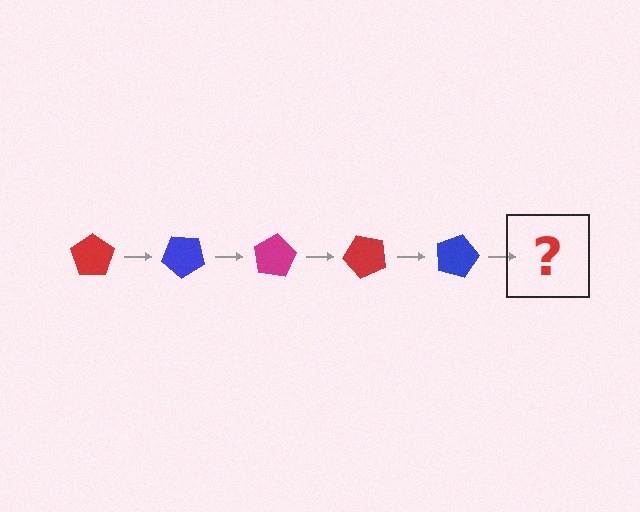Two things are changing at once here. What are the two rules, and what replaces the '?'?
The two rules are that it rotates 40 degrees each step and the color cycles through red, blue, and magenta. The '?' should be a magenta pentagon, rotated 200 degrees from the start.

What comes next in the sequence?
The next element should be a magenta pentagon, rotated 200 degrees from the start.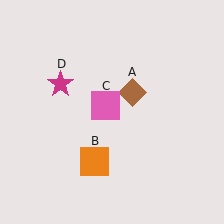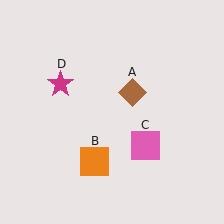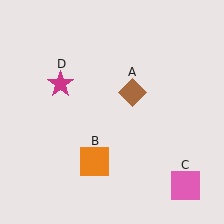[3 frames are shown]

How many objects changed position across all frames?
1 object changed position: pink square (object C).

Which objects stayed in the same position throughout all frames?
Brown diamond (object A) and orange square (object B) and magenta star (object D) remained stationary.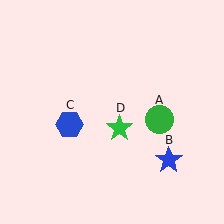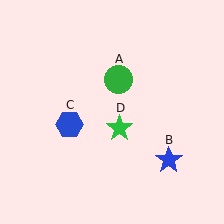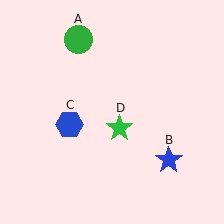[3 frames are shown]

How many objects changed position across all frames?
1 object changed position: green circle (object A).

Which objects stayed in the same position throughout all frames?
Blue star (object B) and blue hexagon (object C) and green star (object D) remained stationary.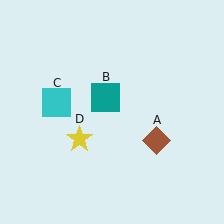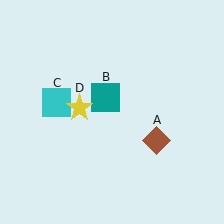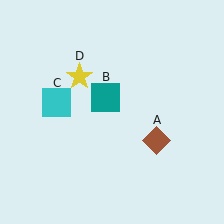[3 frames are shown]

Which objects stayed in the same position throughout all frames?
Brown diamond (object A) and teal square (object B) and cyan square (object C) remained stationary.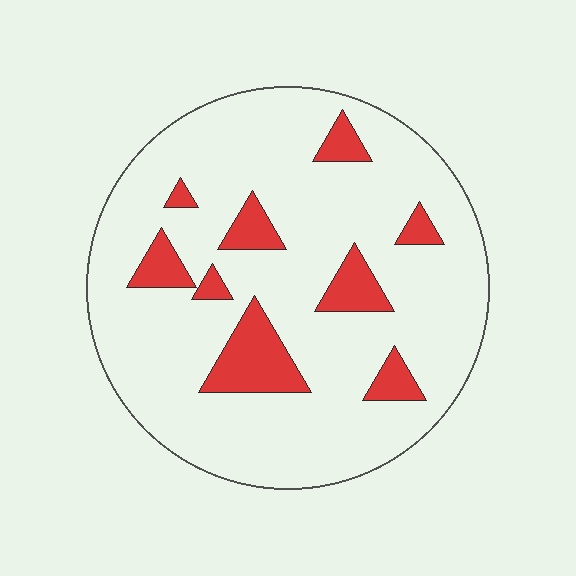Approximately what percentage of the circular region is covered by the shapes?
Approximately 15%.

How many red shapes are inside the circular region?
9.